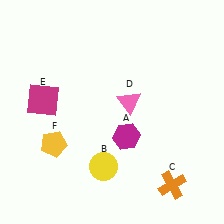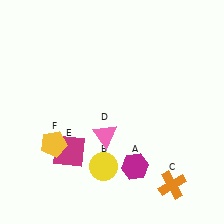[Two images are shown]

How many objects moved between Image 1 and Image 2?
3 objects moved between the two images.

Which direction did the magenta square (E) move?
The magenta square (E) moved down.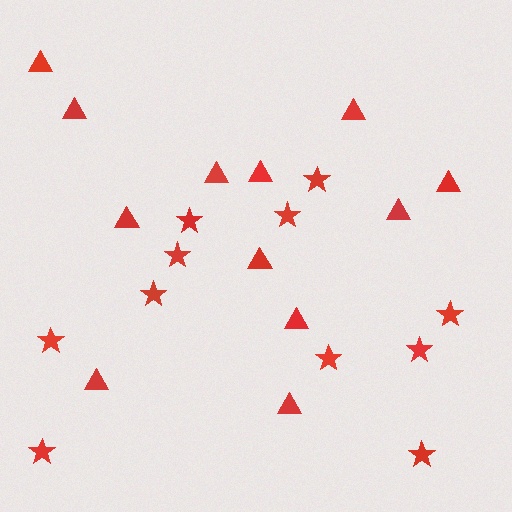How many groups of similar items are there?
There are 2 groups: one group of triangles (12) and one group of stars (11).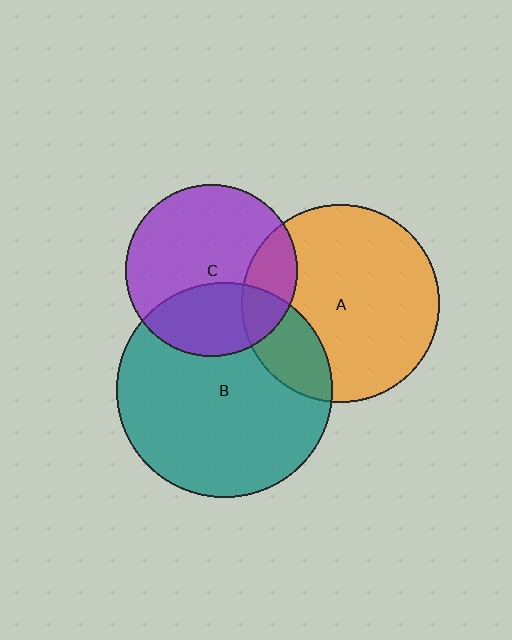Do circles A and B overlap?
Yes.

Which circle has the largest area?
Circle B (teal).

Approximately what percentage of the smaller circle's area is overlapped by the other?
Approximately 20%.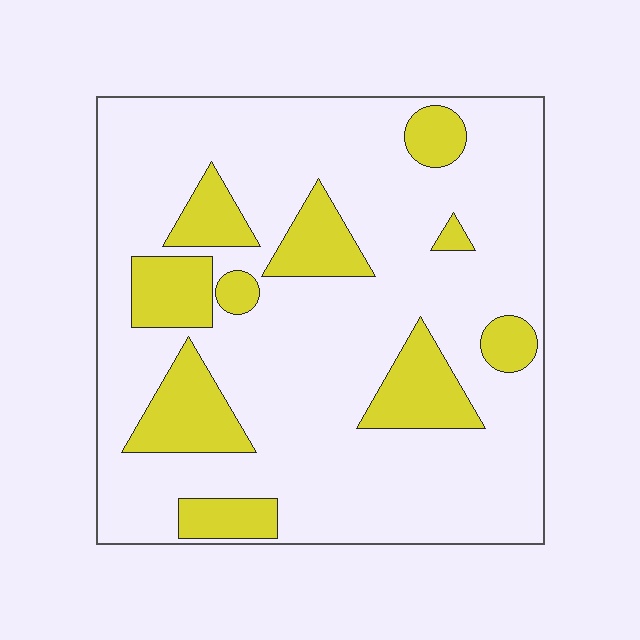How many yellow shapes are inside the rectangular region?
10.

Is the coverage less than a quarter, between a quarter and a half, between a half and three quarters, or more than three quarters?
Less than a quarter.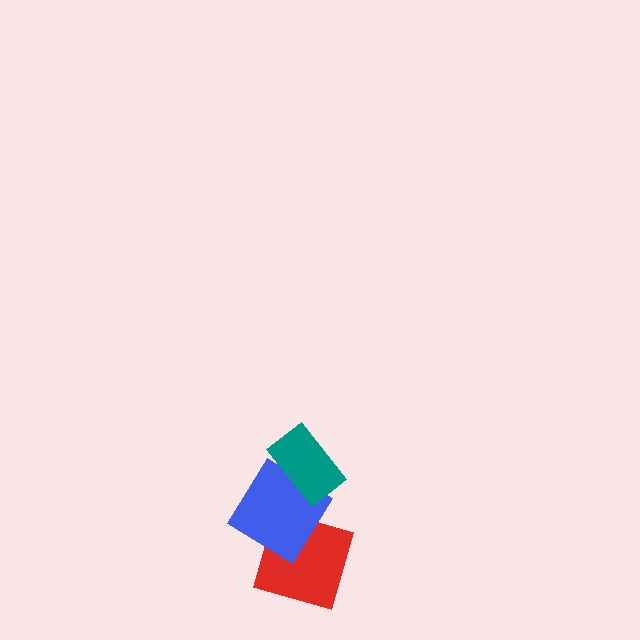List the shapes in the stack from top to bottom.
From top to bottom: the teal rectangle, the blue diamond, the red square.